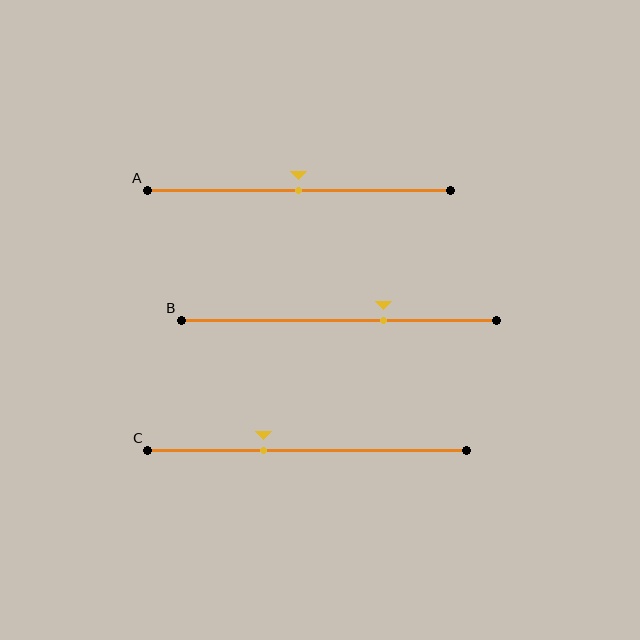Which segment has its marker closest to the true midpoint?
Segment A has its marker closest to the true midpoint.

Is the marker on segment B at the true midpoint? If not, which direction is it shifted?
No, the marker on segment B is shifted to the right by about 14% of the segment length.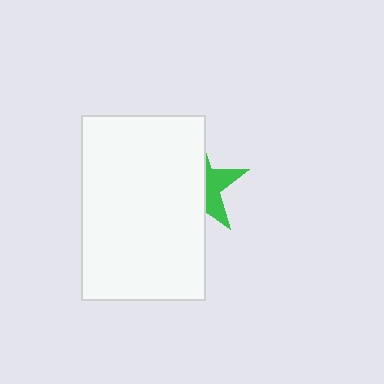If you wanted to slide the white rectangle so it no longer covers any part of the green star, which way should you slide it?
Slide it left — that is the most direct way to separate the two shapes.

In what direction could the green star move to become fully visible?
The green star could move right. That would shift it out from behind the white rectangle entirely.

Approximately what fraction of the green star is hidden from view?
Roughly 62% of the green star is hidden behind the white rectangle.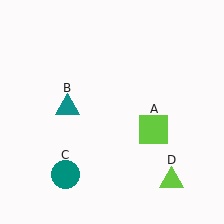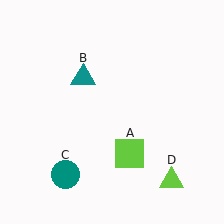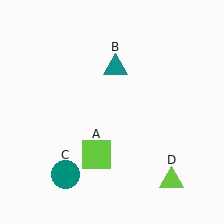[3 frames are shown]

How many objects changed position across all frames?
2 objects changed position: lime square (object A), teal triangle (object B).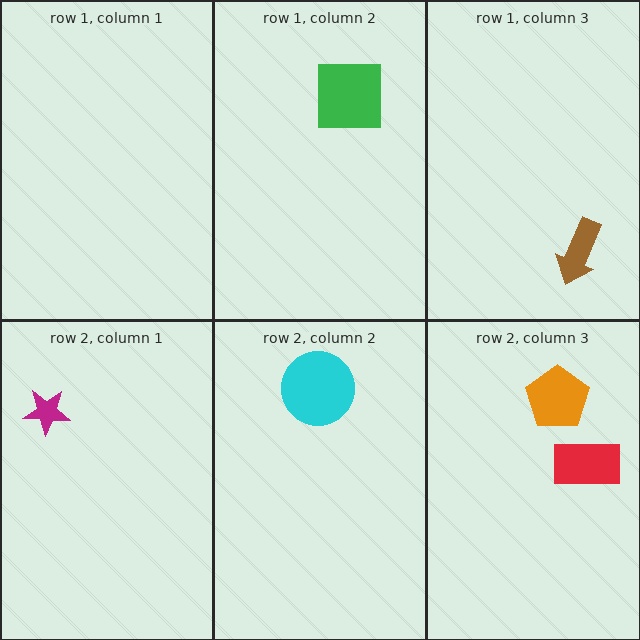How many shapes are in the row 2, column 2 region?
1.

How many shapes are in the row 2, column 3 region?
2.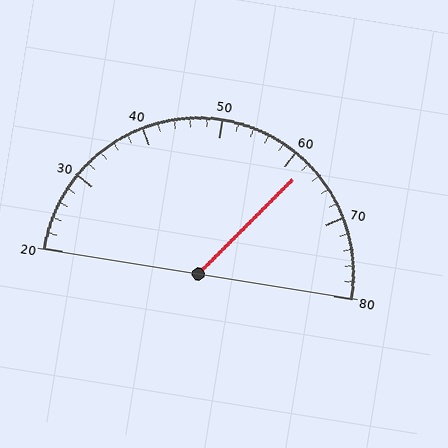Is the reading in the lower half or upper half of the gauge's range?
The reading is in the upper half of the range (20 to 80).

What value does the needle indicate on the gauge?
The needle indicates approximately 62.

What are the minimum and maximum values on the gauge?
The gauge ranges from 20 to 80.